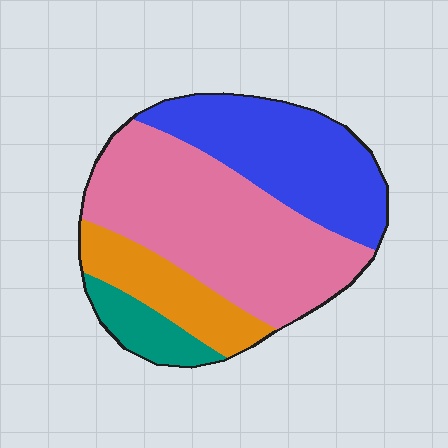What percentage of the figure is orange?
Orange takes up about one sixth (1/6) of the figure.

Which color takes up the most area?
Pink, at roughly 45%.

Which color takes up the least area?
Teal, at roughly 10%.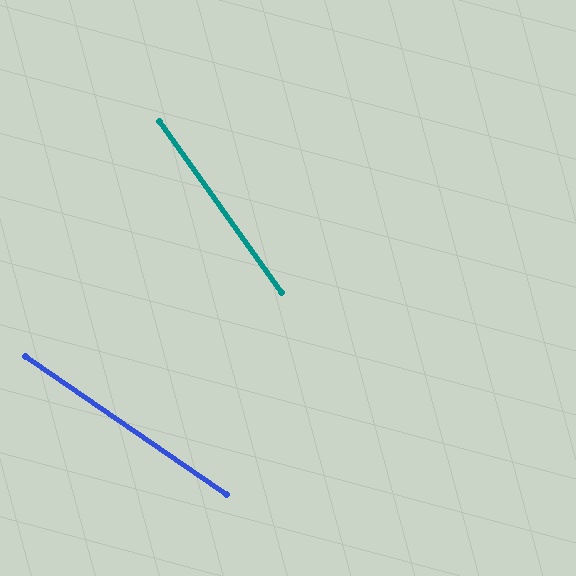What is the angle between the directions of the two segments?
Approximately 20 degrees.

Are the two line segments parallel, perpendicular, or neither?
Neither parallel nor perpendicular — they differ by about 20°.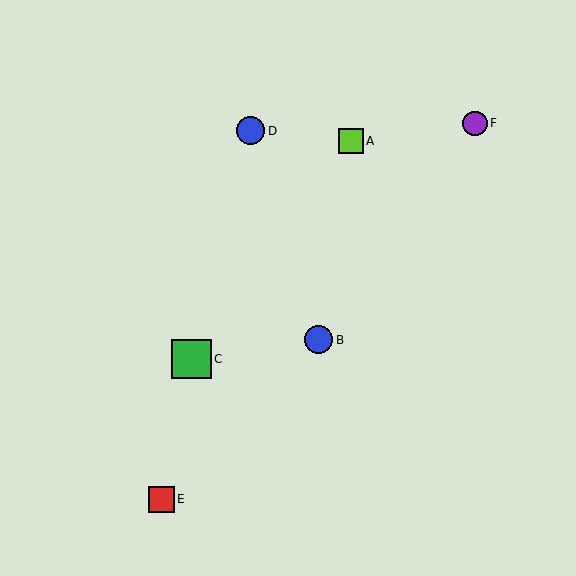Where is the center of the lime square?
The center of the lime square is at (351, 141).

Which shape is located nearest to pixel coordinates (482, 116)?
The purple circle (labeled F) at (475, 124) is nearest to that location.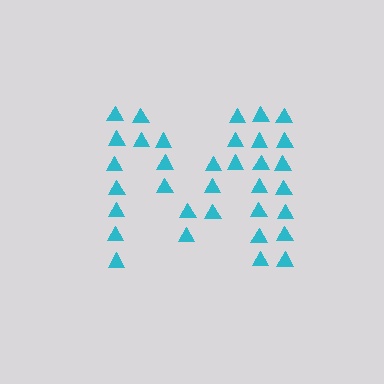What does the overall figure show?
The overall figure shows the letter M.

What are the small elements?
The small elements are triangles.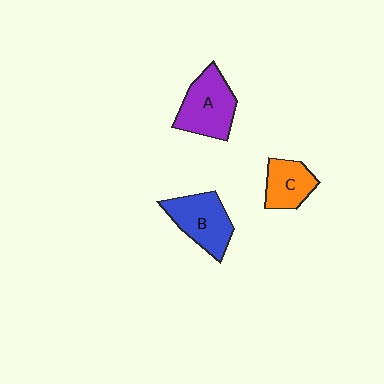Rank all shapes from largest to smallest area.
From largest to smallest: A (purple), B (blue), C (orange).